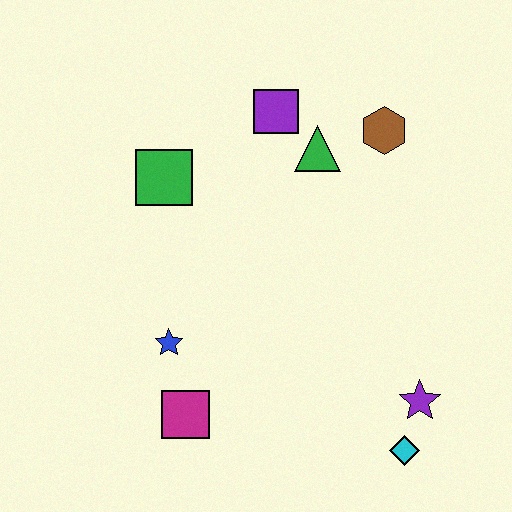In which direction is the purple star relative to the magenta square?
The purple star is to the right of the magenta square.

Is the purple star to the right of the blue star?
Yes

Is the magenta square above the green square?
No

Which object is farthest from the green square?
The cyan diamond is farthest from the green square.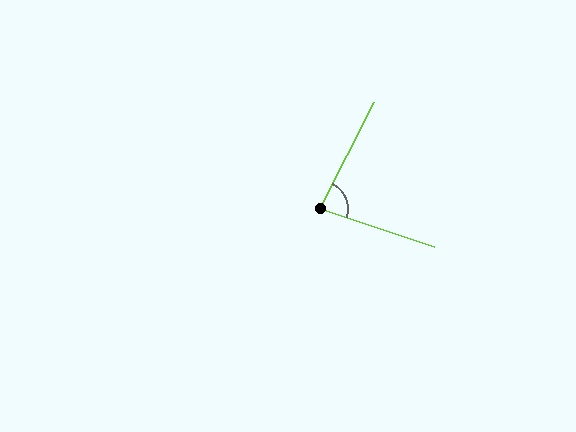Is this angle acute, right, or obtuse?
It is acute.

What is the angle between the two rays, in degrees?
Approximately 81 degrees.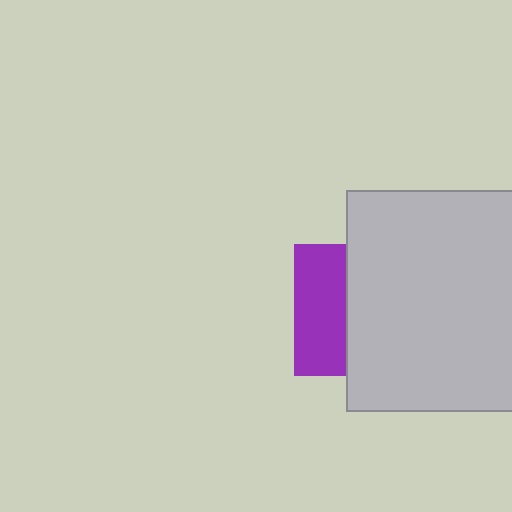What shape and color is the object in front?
The object in front is a light gray square.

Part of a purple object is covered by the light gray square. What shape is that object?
It is a square.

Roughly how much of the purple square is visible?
A small part of it is visible (roughly 39%).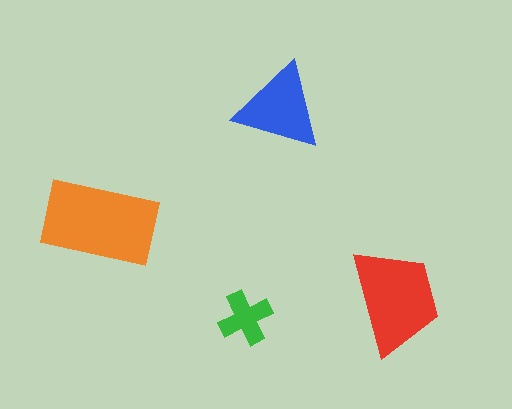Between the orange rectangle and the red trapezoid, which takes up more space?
The orange rectangle.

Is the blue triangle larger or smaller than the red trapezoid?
Smaller.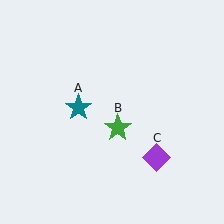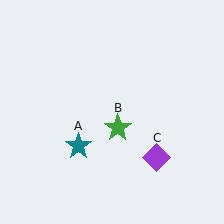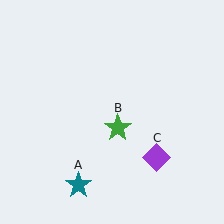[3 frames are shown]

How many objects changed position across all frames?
1 object changed position: teal star (object A).